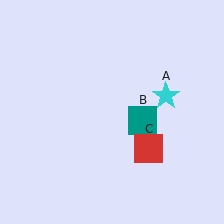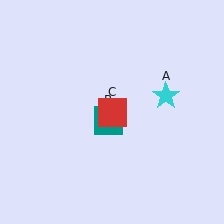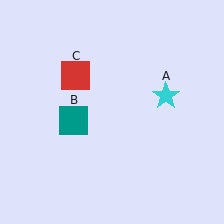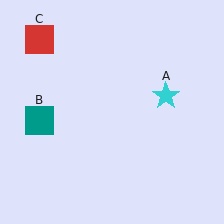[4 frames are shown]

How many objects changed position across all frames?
2 objects changed position: teal square (object B), red square (object C).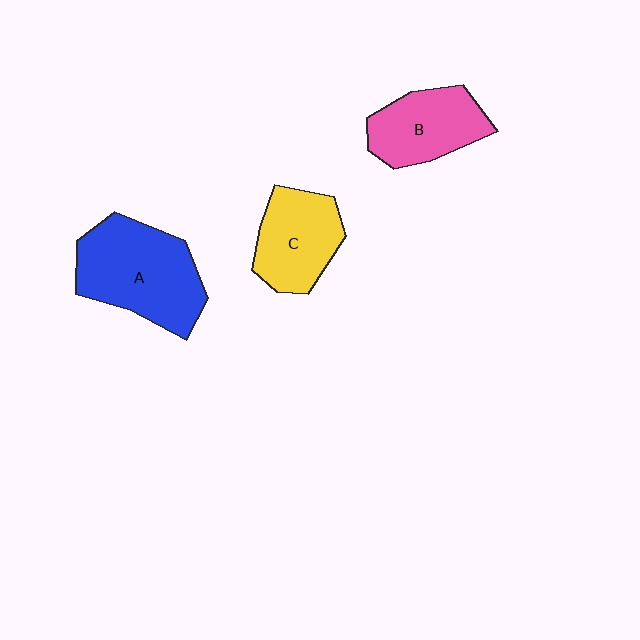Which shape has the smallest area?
Shape B (pink).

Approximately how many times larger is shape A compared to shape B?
Approximately 1.5 times.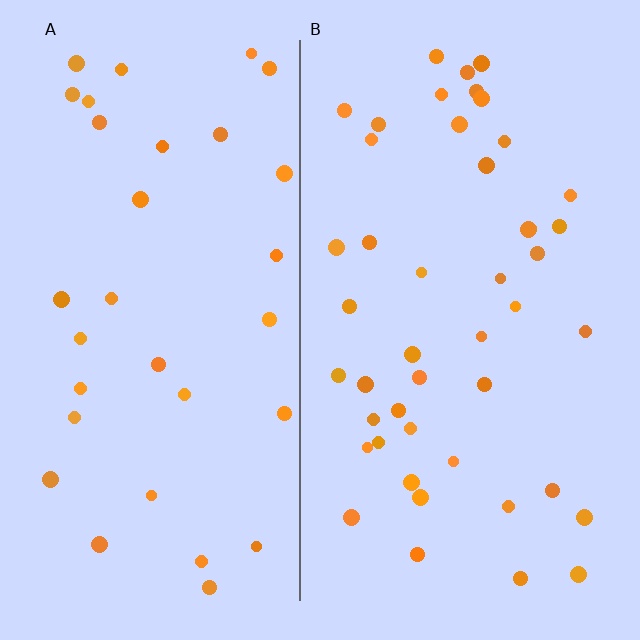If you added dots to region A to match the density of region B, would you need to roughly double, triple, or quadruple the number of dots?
Approximately double.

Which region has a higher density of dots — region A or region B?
B (the right).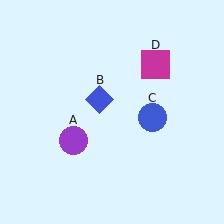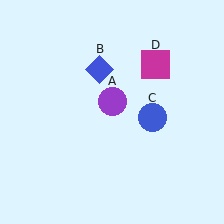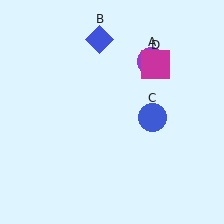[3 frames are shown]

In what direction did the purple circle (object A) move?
The purple circle (object A) moved up and to the right.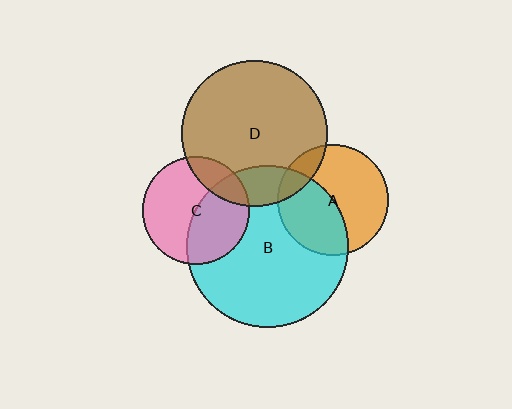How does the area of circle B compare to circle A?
Approximately 2.1 times.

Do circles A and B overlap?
Yes.